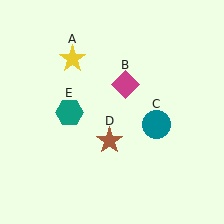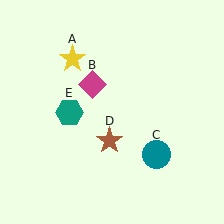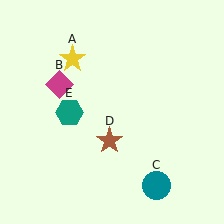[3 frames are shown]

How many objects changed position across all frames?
2 objects changed position: magenta diamond (object B), teal circle (object C).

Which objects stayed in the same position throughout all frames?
Yellow star (object A) and brown star (object D) and teal hexagon (object E) remained stationary.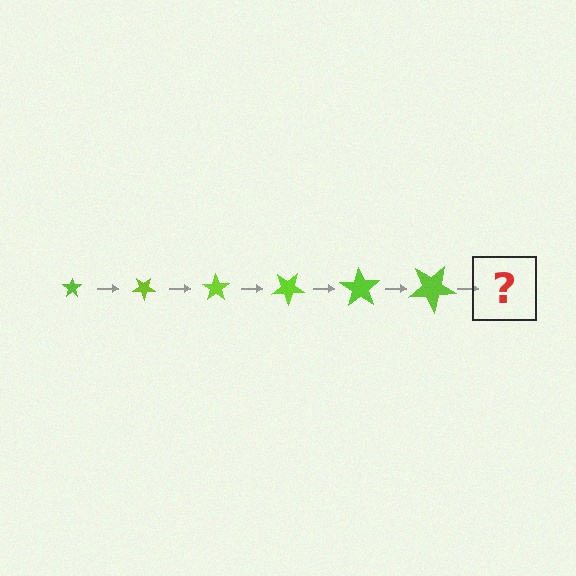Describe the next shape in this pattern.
It should be a star, larger than the previous one and rotated 210 degrees from the start.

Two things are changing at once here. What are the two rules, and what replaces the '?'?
The two rules are that the star grows larger each step and it rotates 35 degrees each step. The '?' should be a star, larger than the previous one and rotated 210 degrees from the start.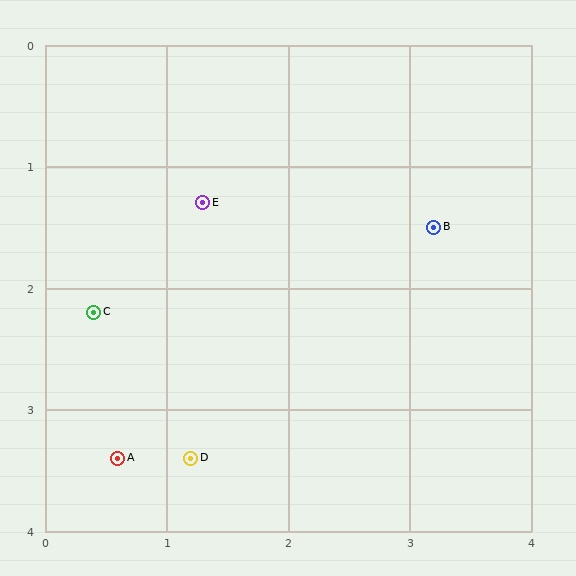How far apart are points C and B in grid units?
Points C and B are about 2.9 grid units apart.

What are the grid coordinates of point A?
Point A is at approximately (0.6, 3.4).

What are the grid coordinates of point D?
Point D is at approximately (1.2, 3.4).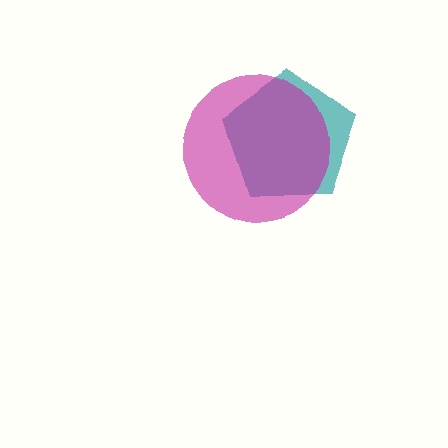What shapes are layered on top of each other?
The layered shapes are: a teal pentagon, a magenta circle.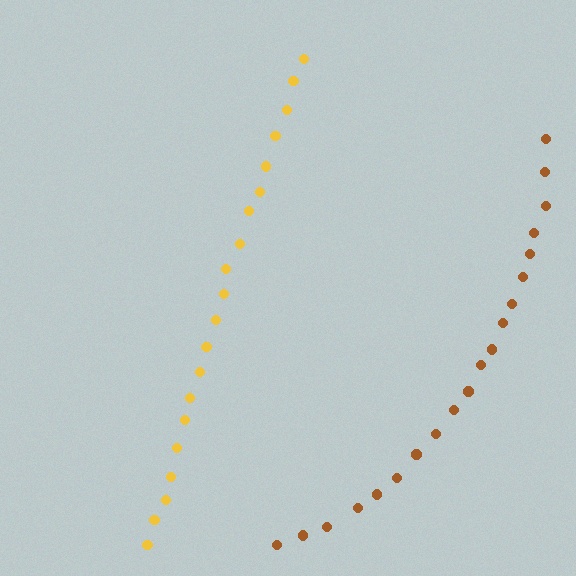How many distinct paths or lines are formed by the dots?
There are 2 distinct paths.